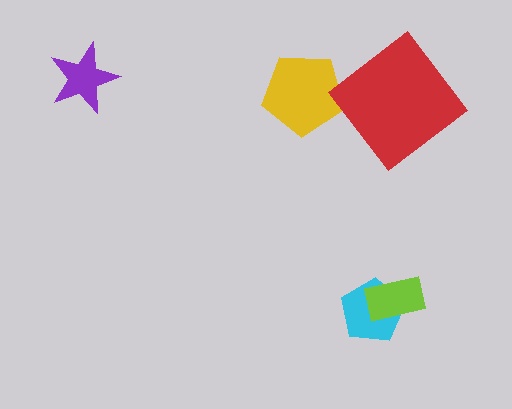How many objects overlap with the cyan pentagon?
1 object overlaps with the cyan pentagon.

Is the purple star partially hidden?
No, no other shape covers it.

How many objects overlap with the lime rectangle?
1 object overlaps with the lime rectangle.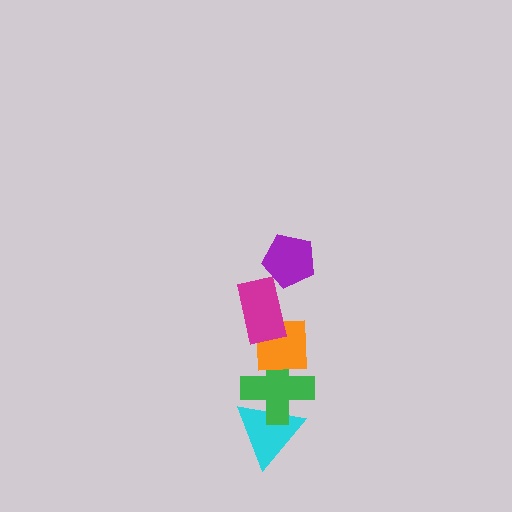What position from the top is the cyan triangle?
The cyan triangle is 5th from the top.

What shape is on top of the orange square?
The magenta rectangle is on top of the orange square.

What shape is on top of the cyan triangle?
The green cross is on top of the cyan triangle.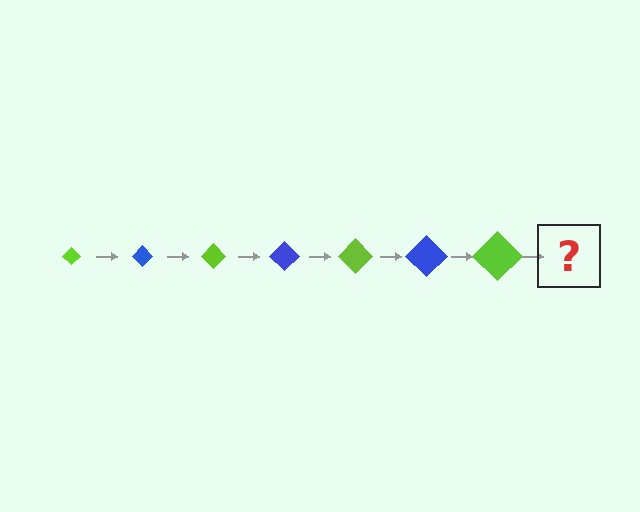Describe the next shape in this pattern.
It should be a blue diamond, larger than the previous one.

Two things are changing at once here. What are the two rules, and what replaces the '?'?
The two rules are that the diamond grows larger each step and the color cycles through lime and blue. The '?' should be a blue diamond, larger than the previous one.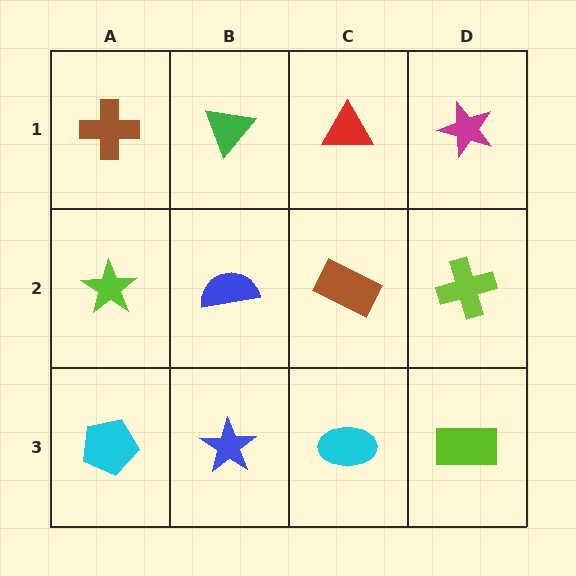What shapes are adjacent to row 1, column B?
A blue semicircle (row 2, column B), a brown cross (row 1, column A), a red triangle (row 1, column C).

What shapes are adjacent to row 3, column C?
A brown rectangle (row 2, column C), a blue star (row 3, column B), a lime rectangle (row 3, column D).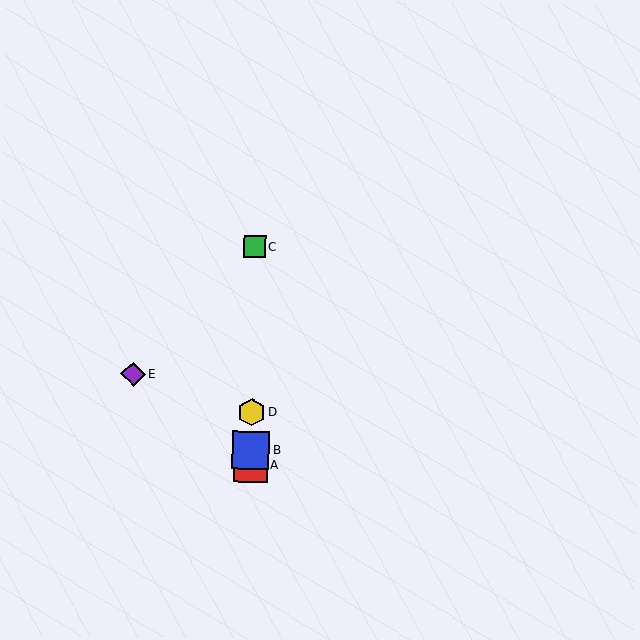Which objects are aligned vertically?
Objects A, B, C, D are aligned vertically.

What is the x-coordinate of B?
Object B is at x≈251.